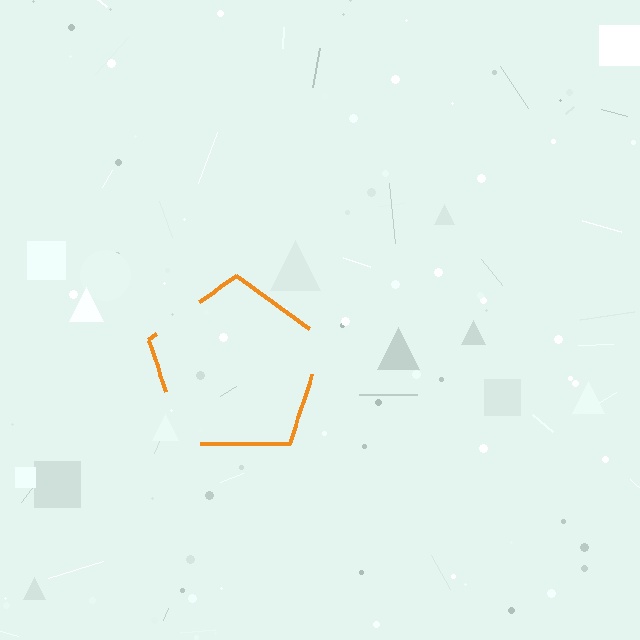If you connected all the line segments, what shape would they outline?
They would outline a pentagon.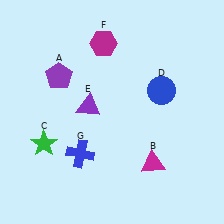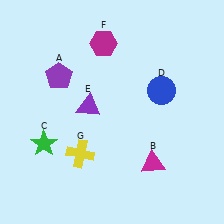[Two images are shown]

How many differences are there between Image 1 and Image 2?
There is 1 difference between the two images.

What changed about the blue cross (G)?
In Image 1, G is blue. In Image 2, it changed to yellow.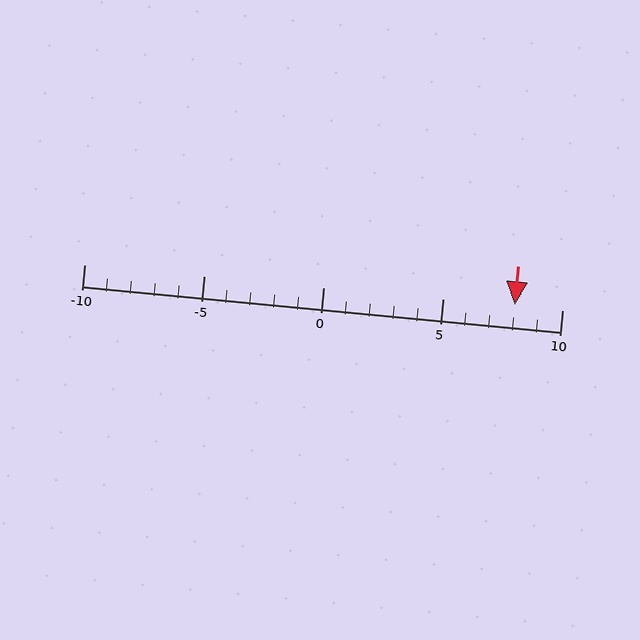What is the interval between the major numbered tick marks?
The major tick marks are spaced 5 units apart.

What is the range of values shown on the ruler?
The ruler shows values from -10 to 10.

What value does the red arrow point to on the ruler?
The red arrow points to approximately 8.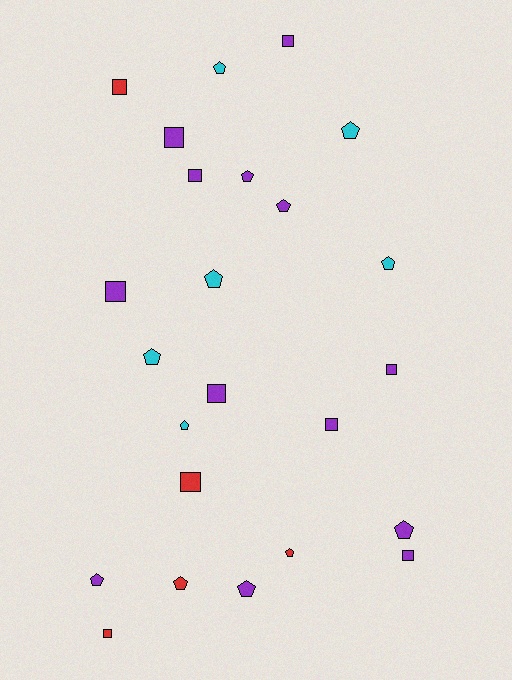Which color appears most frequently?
Purple, with 13 objects.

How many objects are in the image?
There are 24 objects.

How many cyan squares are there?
There are no cyan squares.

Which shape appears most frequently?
Pentagon, with 13 objects.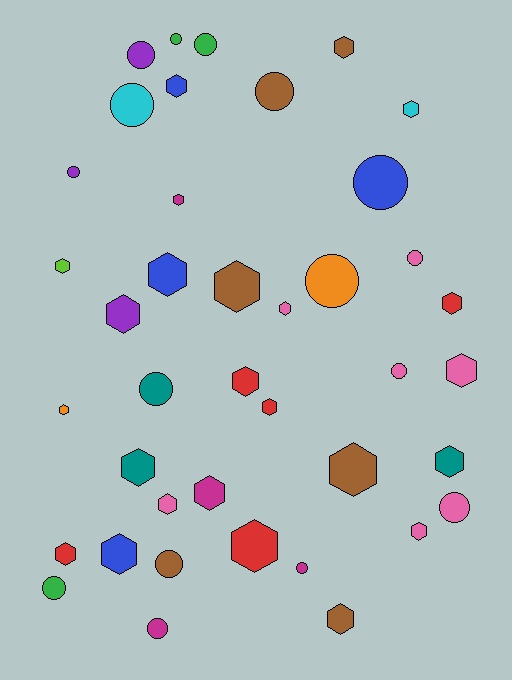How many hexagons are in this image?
There are 24 hexagons.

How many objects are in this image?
There are 40 objects.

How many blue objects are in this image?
There are 4 blue objects.